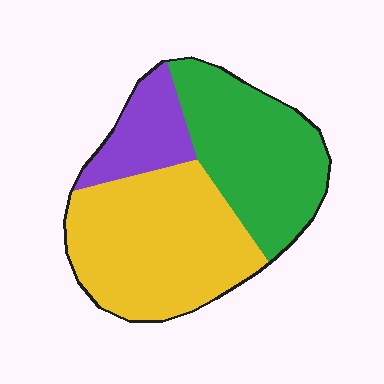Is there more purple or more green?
Green.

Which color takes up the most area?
Yellow, at roughly 45%.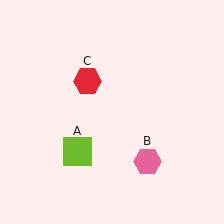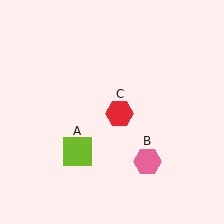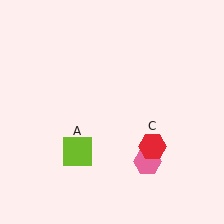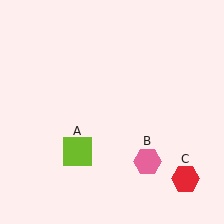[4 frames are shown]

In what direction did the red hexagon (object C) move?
The red hexagon (object C) moved down and to the right.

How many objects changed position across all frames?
1 object changed position: red hexagon (object C).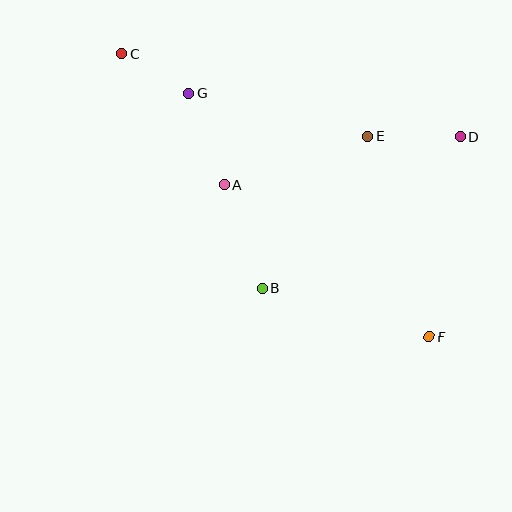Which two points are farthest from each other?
Points C and F are farthest from each other.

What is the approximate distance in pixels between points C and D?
The distance between C and D is approximately 349 pixels.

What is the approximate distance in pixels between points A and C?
The distance between A and C is approximately 167 pixels.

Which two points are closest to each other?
Points C and G are closest to each other.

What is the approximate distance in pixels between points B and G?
The distance between B and G is approximately 209 pixels.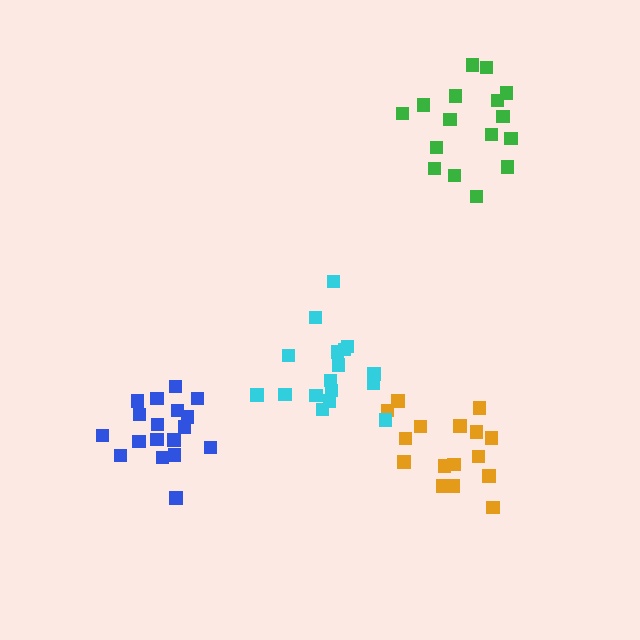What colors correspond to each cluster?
The clusters are colored: orange, blue, cyan, green.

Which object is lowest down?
The orange cluster is bottommost.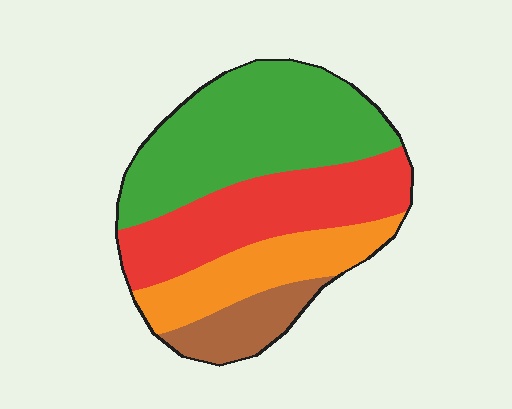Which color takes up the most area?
Green, at roughly 40%.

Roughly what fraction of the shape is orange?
Orange takes up between a sixth and a third of the shape.